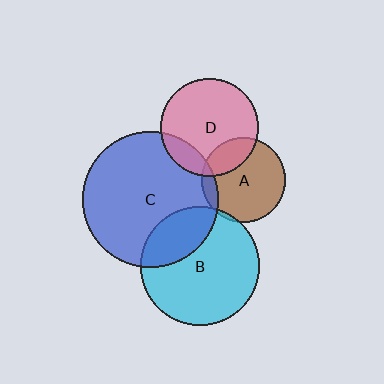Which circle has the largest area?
Circle C (blue).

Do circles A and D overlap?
Yes.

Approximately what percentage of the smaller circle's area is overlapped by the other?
Approximately 25%.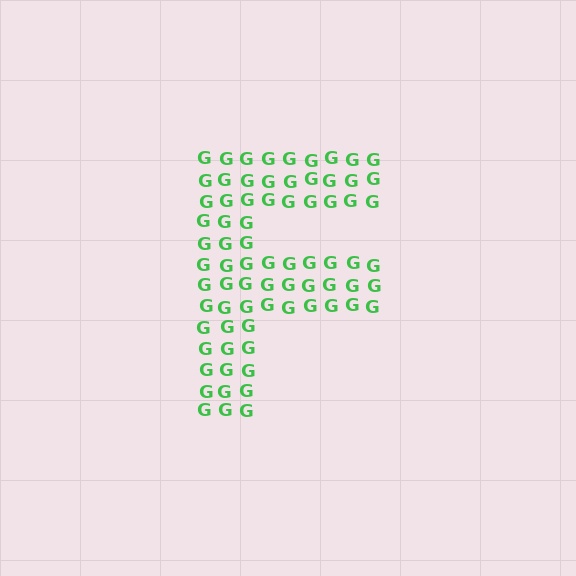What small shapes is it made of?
It is made of small letter G's.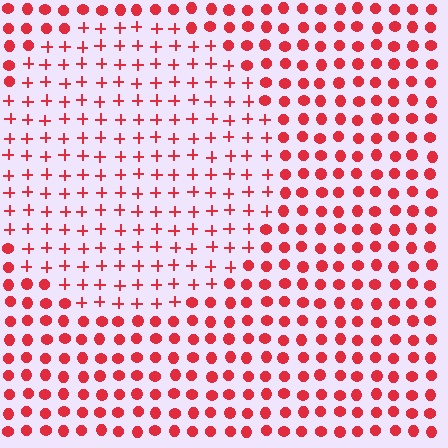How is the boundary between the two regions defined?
The boundary is defined by a change in element shape: plus signs inside vs. circles outside. All elements share the same color and spacing.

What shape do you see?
I see a circle.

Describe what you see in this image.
The image is filled with small red elements arranged in a uniform grid. A circle-shaped region contains plus signs, while the surrounding area contains circles. The boundary is defined purely by the change in element shape.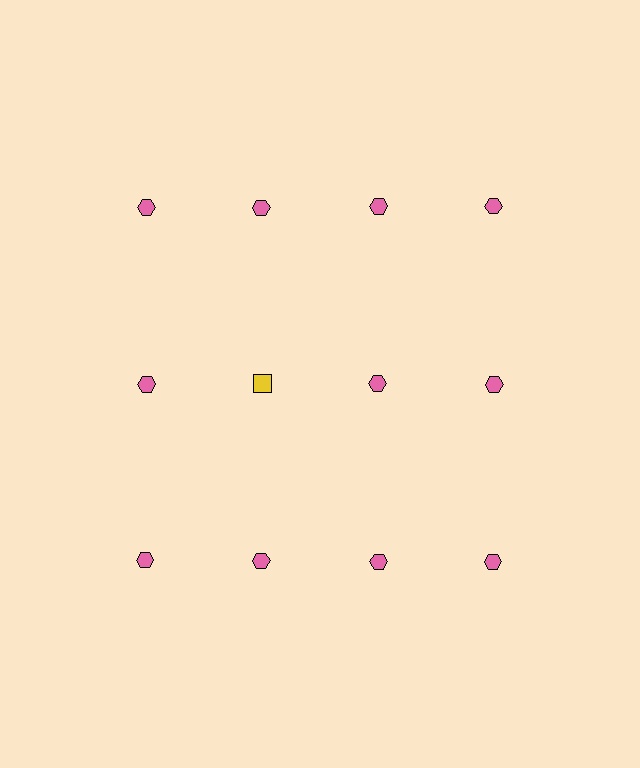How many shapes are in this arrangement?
There are 12 shapes arranged in a grid pattern.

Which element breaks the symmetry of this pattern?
The yellow square in the second row, second from left column breaks the symmetry. All other shapes are pink hexagons.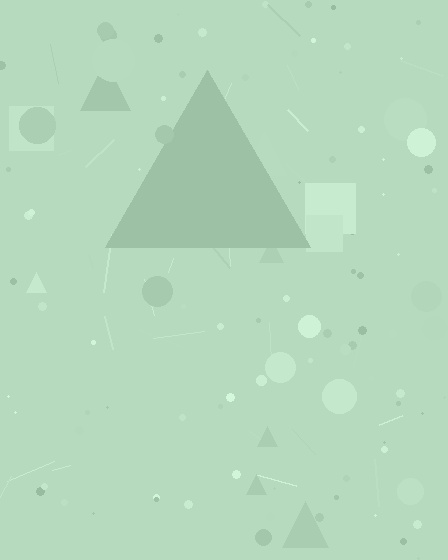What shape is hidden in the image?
A triangle is hidden in the image.